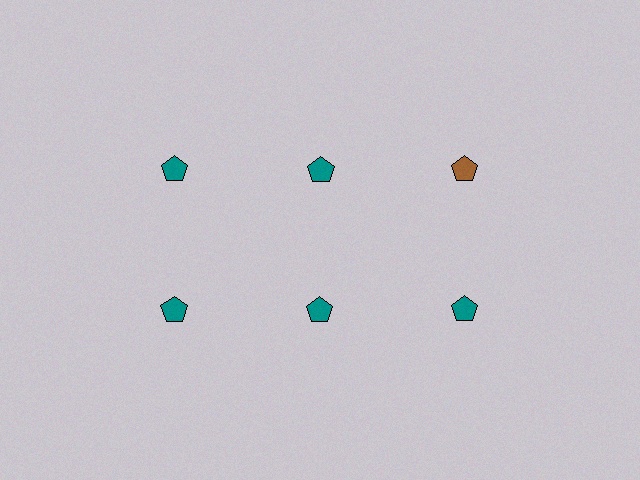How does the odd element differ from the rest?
It has a different color: brown instead of teal.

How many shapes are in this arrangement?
There are 6 shapes arranged in a grid pattern.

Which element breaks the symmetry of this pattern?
The brown pentagon in the top row, center column breaks the symmetry. All other shapes are teal pentagons.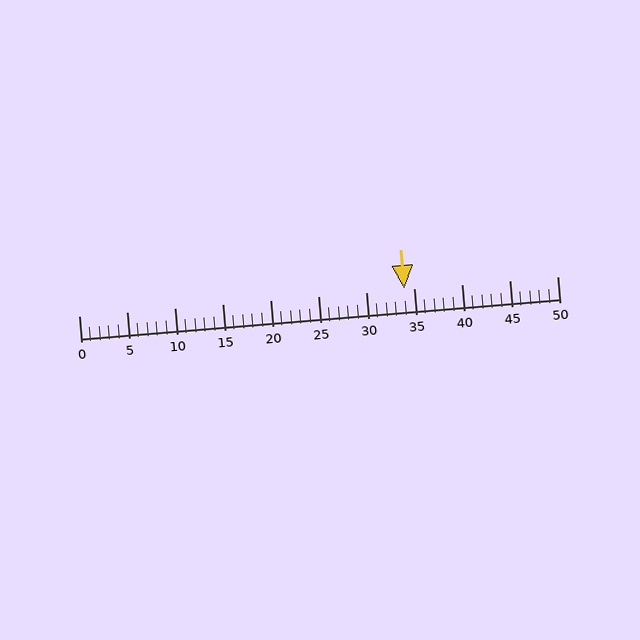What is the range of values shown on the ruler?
The ruler shows values from 0 to 50.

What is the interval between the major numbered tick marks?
The major tick marks are spaced 5 units apart.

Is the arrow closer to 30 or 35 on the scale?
The arrow is closer to 35.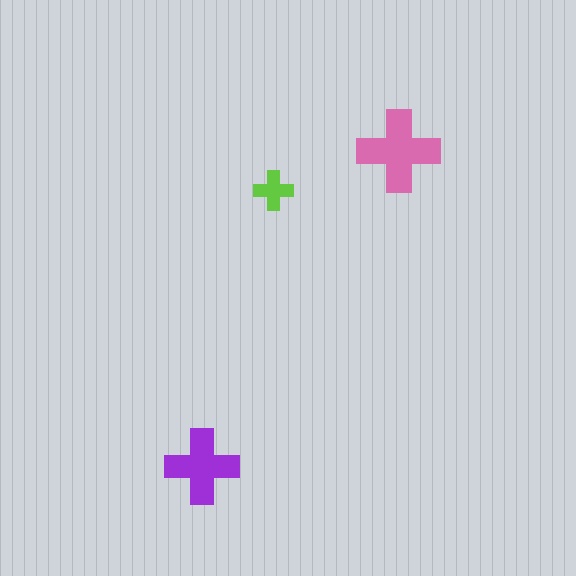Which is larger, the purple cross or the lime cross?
The purple one.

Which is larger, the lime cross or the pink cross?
The pink one.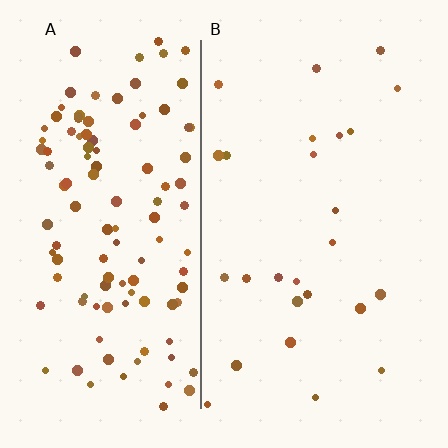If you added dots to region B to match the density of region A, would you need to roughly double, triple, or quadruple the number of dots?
Approximately quadruple.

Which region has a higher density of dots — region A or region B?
A (the left).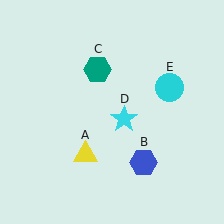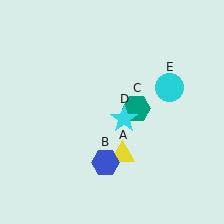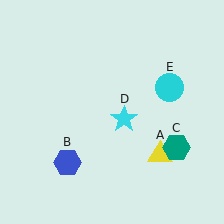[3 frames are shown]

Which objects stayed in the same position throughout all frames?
Cyan star (object D) and cyan circle (object E) remained stationary.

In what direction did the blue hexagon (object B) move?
The blue hexagon (object B) moved left.